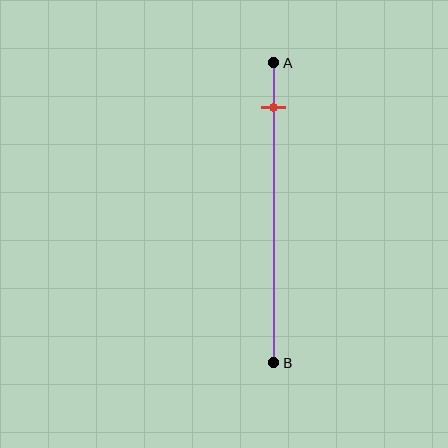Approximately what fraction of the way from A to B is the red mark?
The red mark is approximately 15% of the way from A to B.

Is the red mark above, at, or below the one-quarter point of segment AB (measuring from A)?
The red mark is above the one-quarter point of segment AB.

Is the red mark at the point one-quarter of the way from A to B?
No, the mark is at about 15% from A, not at the 25% one-quarter point.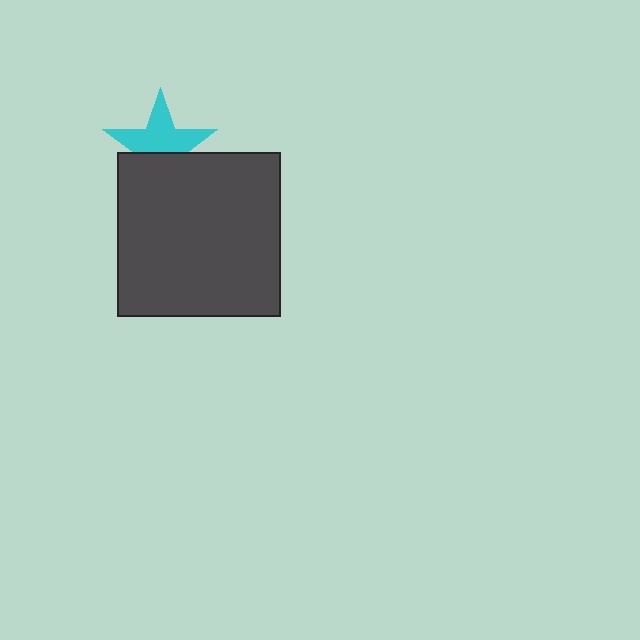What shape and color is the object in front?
The object in front is a dark gray square.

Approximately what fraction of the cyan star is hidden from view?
Roughly 42% of the cyan star is hidden behind the dark gray square.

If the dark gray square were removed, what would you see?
You would see the complete cyan star.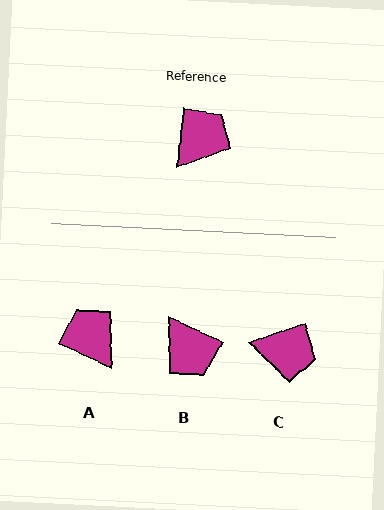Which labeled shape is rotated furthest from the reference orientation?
B, about 110 degrees away.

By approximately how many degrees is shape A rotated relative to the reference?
Approximately 71 degrees counter-clockwise.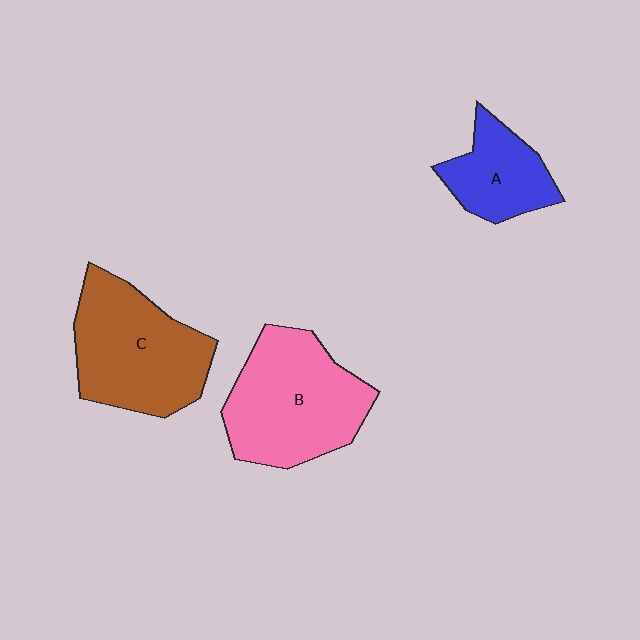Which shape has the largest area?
Shape B (pink).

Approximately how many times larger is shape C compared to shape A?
Approximately 1.8 times.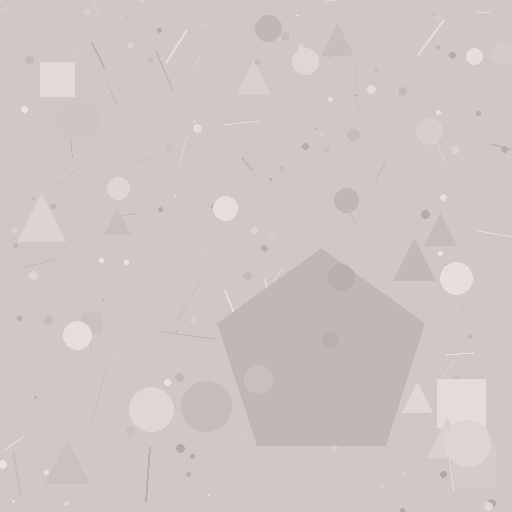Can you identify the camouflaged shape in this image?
The camouflaged shape is a pentagon.